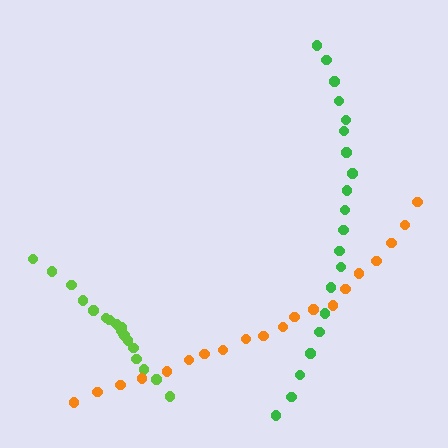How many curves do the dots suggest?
There are 3 distinct paths.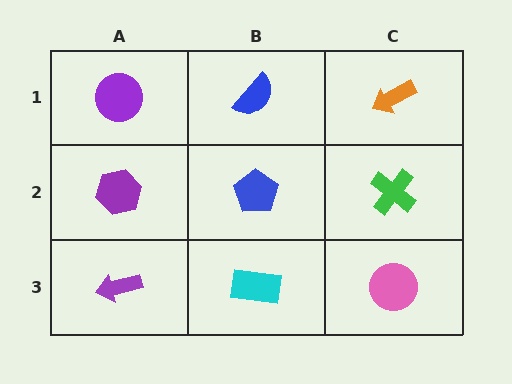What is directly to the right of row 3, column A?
A cyan rectangle.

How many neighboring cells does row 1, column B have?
3.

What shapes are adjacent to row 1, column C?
A green cross (row 2, column C), a blue semicircle (row 1, column B).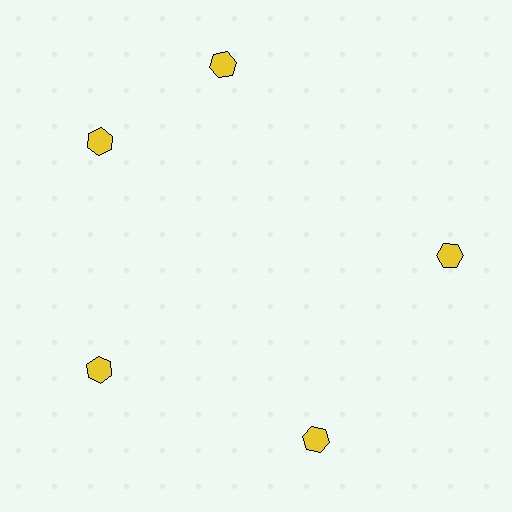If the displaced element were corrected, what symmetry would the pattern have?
It would have 5-fold rotational symmetry — the pattern would map onto itself every 72 degrees.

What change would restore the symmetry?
The symmetry would be restored by rotating it back into even spacing with its neighbors so that all 5 hexagons sit at equal angles and equal distance from the center.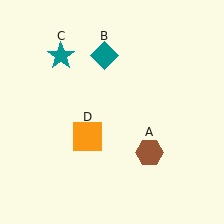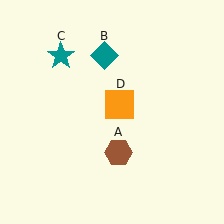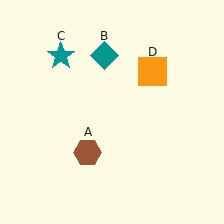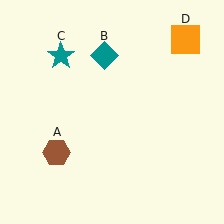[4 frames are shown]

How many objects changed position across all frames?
2 objects changed position: brown hexagon (object A), orange square (object D).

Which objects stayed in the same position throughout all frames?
Teal diamond (object B) and teal star (object C) remained stationary.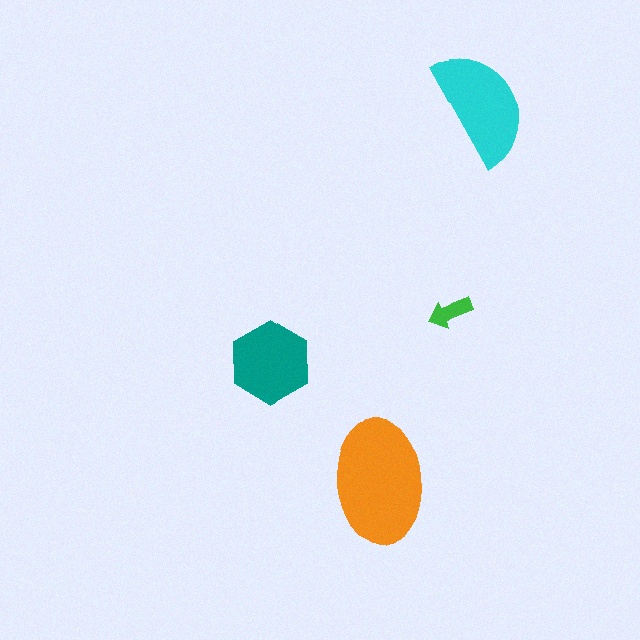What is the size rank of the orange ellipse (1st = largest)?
1st.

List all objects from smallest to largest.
The green arrow, the teal hexagon, the cyan semicircle, the orange ellipse.